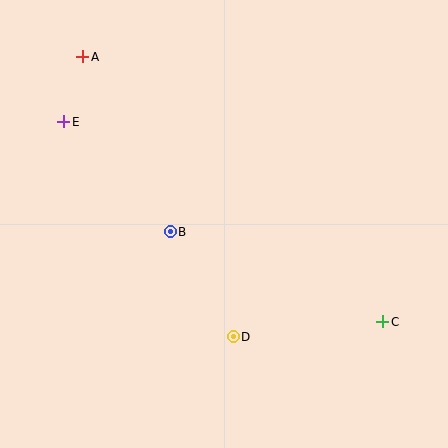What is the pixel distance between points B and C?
The distance between B and C is 231 pixels.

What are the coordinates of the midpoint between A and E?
The midpoint between A and E is at (73, 89).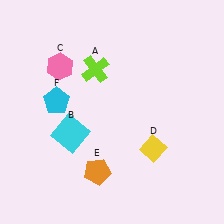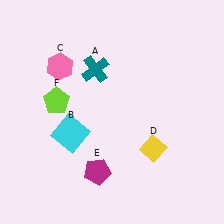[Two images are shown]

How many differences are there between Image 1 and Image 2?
There are 3 differences between the two images.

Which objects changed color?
A changed from lime to teal. E changed from orange to magenta. F changed from cyan to lime.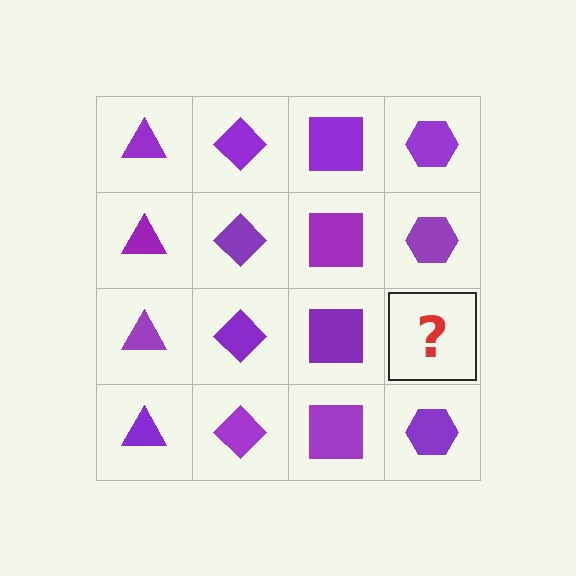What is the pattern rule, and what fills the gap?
The rule is that each column has a consistent shape. The gap should be filled with a purple hexagon.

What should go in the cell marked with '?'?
The missing cell should contain a purple hexagon.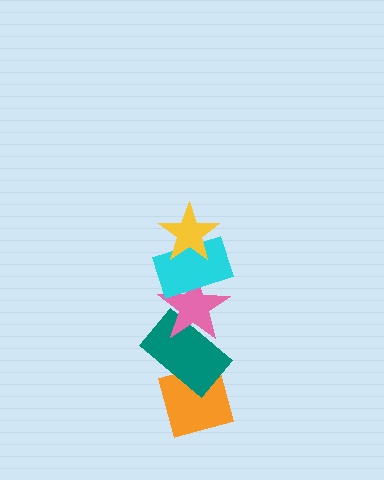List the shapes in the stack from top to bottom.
From top to bottom: the yellow star, the cyan rectangle, the pink star, the teal rectangle, the orange diamond.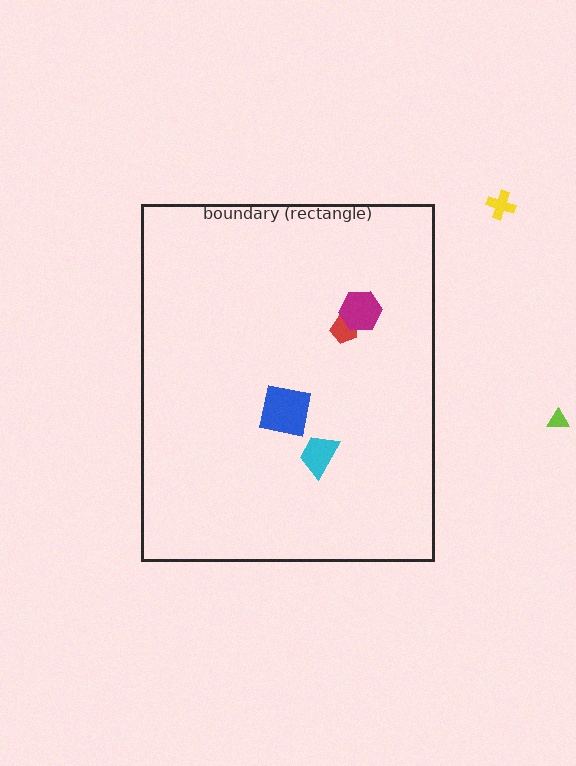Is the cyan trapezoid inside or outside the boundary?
Inside.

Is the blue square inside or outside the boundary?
Inside.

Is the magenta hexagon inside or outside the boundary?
Inside.